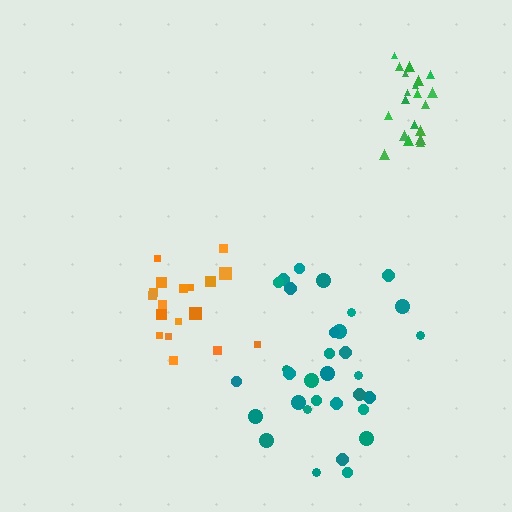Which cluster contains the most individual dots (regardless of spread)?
Teal (32).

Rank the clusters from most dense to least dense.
green, orange, teal.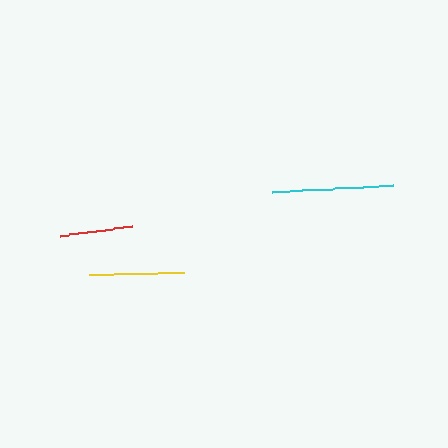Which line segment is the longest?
The cyan line is the longest at approximately 120 pixels.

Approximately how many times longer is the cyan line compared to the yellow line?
The cyan line is approximately 1.3 times the length of the yellow line.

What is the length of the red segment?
The red segment is approximately 72 pixels long.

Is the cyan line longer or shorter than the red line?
The cyan line is longer than the red line.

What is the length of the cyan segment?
The cyan segment is approximately 120 pixels long.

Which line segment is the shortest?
The red line is the shortest at approximately 72 pixels.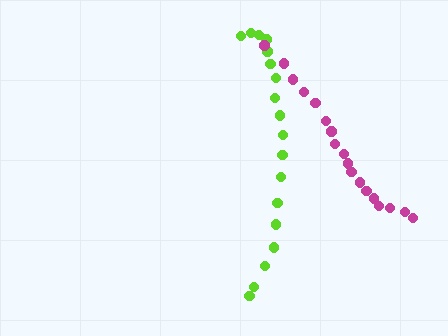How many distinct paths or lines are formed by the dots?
There are 2 distinct paths.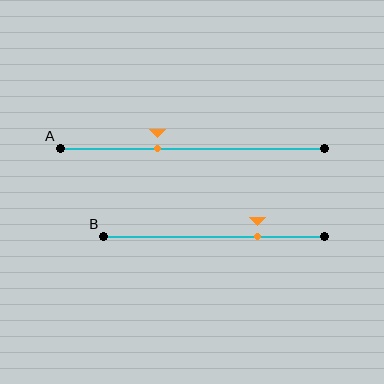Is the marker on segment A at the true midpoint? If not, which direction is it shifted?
No, the marker on segment A is shifted to the left by about 13% of the segment length.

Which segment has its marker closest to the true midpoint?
Segment A has its marker closest to the true midpoint.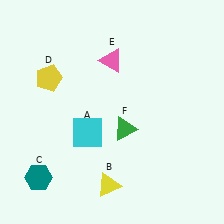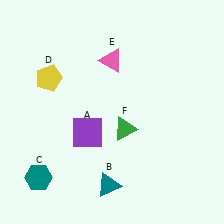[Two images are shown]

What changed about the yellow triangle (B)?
In Image 1, B is yellow. In Image 2, it changed to teal.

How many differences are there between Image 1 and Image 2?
There are 2 differences between the two images.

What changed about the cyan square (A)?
In Image 1, A is cyan. In Image 2, it changed to purple.